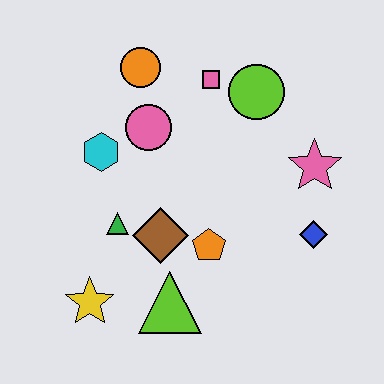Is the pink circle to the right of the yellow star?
Yes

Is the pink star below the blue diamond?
No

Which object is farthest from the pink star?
The yellow star is farthest from the pink star.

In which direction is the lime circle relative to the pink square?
The lime circle is to the right of the pink square.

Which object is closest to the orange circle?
The pink circle is closest to the orange circle.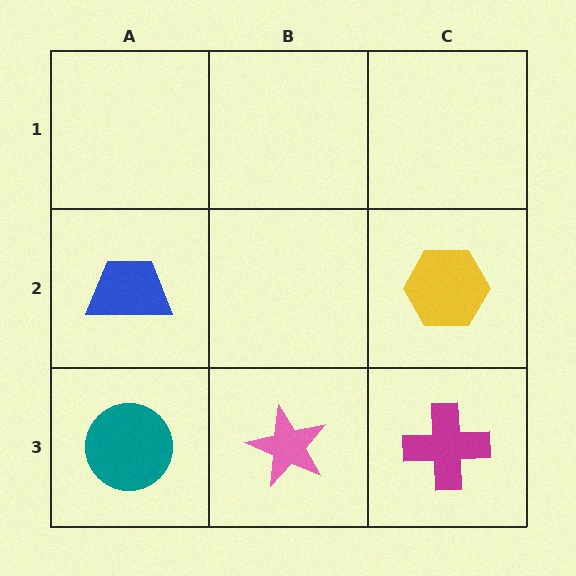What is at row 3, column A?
A teal circle.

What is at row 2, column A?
A blue trapezoid.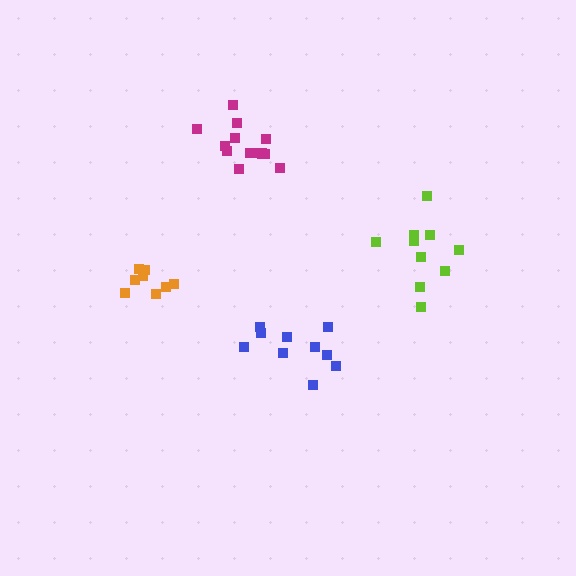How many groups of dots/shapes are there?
There are 4 groups.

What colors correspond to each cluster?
The clusters are colored: blue, orange, lime, magenta.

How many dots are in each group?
Group 1: 10 dots, Group 2: 8 dots, Group 3: 10 dots, Group 4: 14 dots (42 total).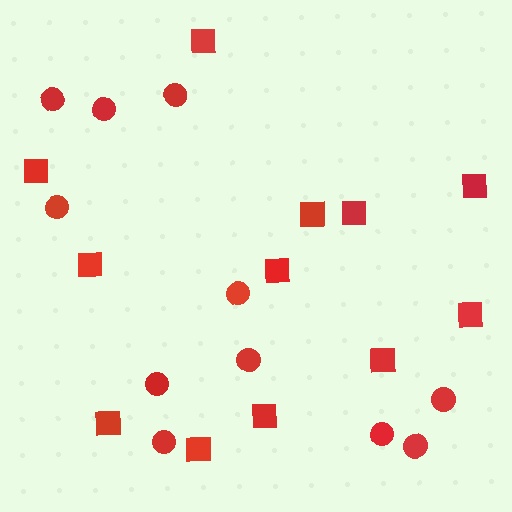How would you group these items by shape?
There are 2 groups: one group of squares (12) and one group of circles (11).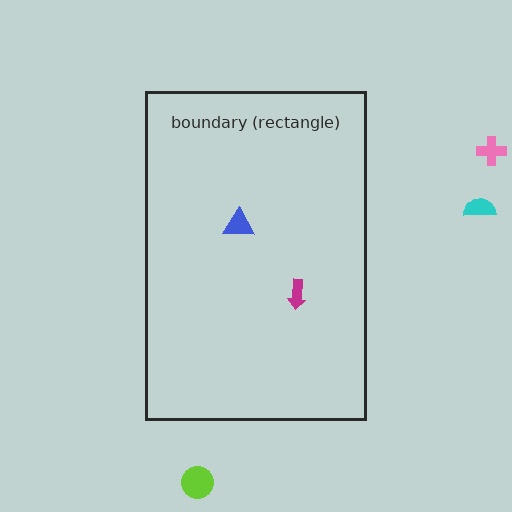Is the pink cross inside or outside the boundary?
Outside.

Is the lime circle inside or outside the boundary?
Outside.